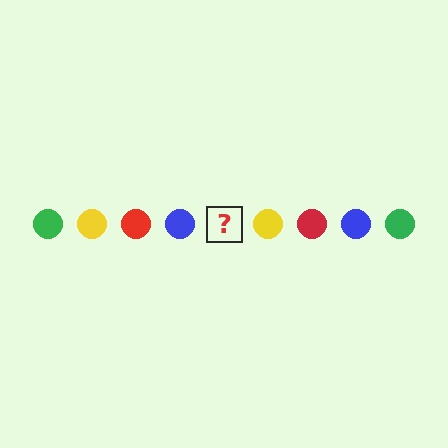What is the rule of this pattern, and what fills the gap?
The rule is that the pattern cycles through green, yellow, red, blue circles. The gap should be filled with a green circle.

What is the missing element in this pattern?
The missing element is a green circle.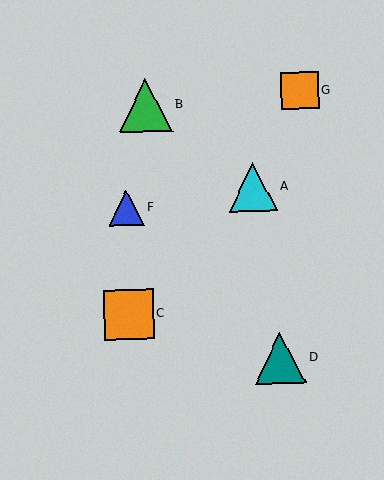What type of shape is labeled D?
Shape D is a teal triangle.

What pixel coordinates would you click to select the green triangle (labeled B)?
Click at (146, 106) to select the green triangle B.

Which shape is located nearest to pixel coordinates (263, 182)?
The cyan triangle (labeled A) at (253, 187) is nearest to that location.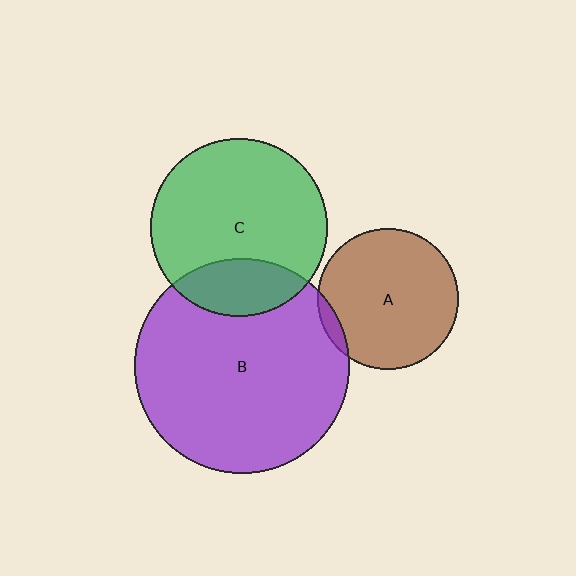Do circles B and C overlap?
Yes.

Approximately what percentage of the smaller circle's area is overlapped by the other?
Approximately 20%.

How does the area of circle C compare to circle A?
Approximately 1.6 times.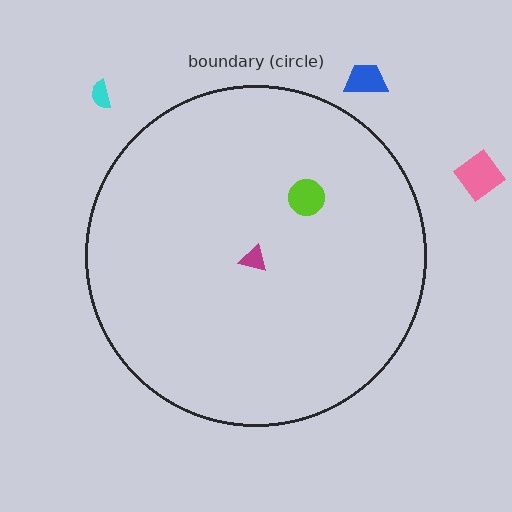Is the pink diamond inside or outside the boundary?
Outside.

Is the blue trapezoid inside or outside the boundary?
Outside.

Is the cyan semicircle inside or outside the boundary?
Outside.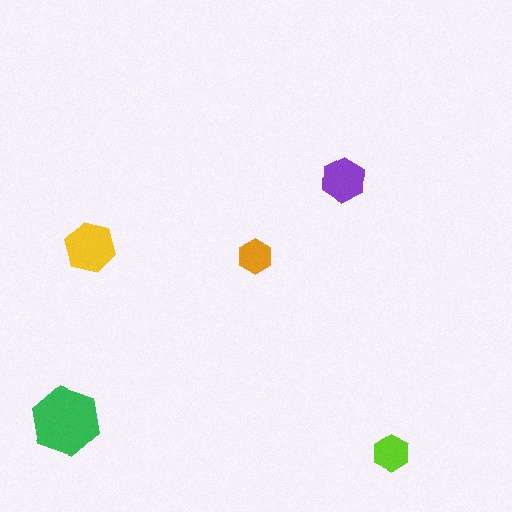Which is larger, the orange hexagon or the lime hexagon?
The lime one.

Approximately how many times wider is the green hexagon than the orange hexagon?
About 2 times wider.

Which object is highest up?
The purple hexagon is topmost.